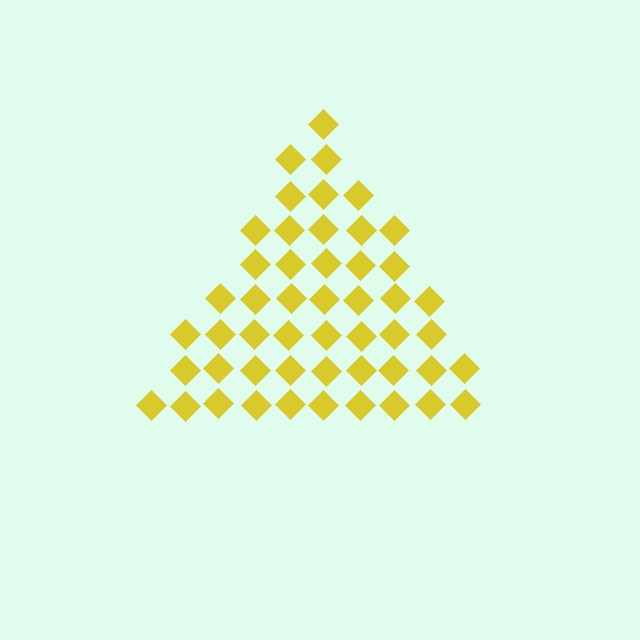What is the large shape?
The large shape is a triangle.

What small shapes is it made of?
It is made of small diamonds.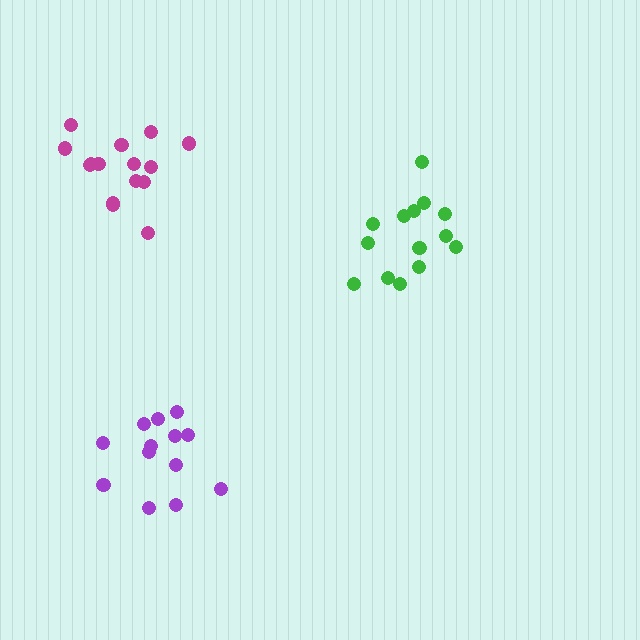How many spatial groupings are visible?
There are 3 spatial groupings.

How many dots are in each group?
Group 1: 13 dots, Group 2: 14 dots, Group 3: 15 dots (42 total).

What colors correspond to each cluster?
The clusters are colored: purple, green, magenta.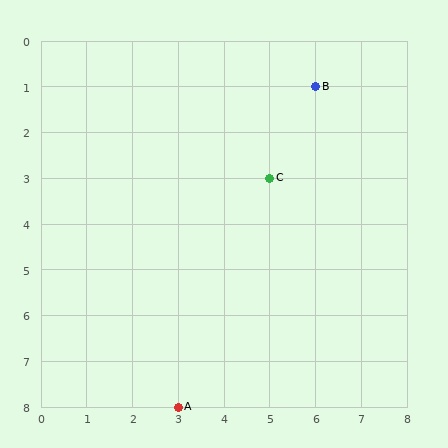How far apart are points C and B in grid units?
Points C and B are 1 column and 2 rows apart (about 2.2 grid units diagonally).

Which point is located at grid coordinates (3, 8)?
Point A is at (3, 8).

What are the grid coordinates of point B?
Point B is at grid coordinates (6, 1).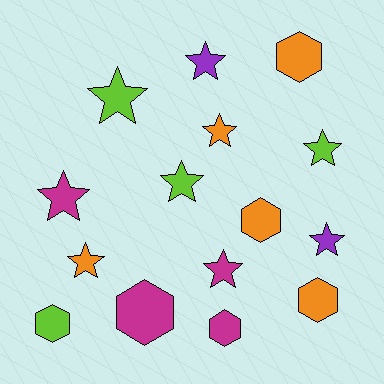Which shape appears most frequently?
Star, with 9 objects.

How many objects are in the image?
There are 15 objects.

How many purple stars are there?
There are 2 purple stars.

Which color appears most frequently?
Orange, with 5 objects.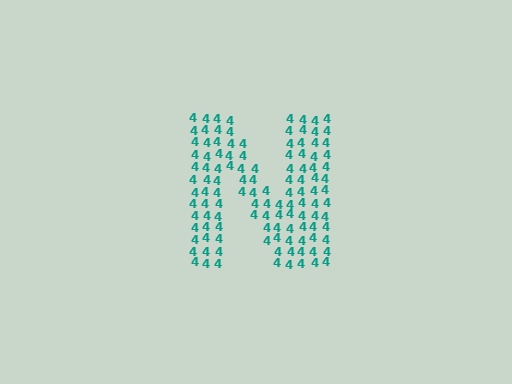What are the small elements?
The small elements are digit 4's.